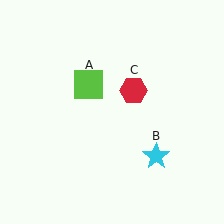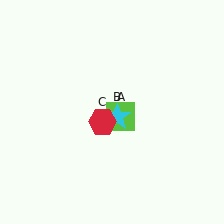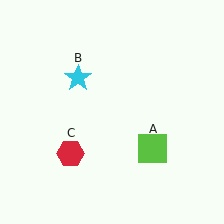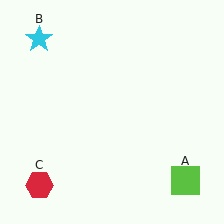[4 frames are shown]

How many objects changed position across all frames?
3 objects changed position: lime square (object A), cyan star (object B), red hexagon (object C).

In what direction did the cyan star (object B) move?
The cyan star (object B) moved up and to the left.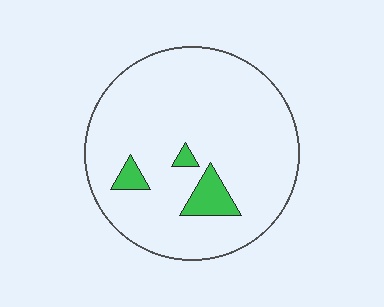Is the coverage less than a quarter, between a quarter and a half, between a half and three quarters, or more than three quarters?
Less than a quarter.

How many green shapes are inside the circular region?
3.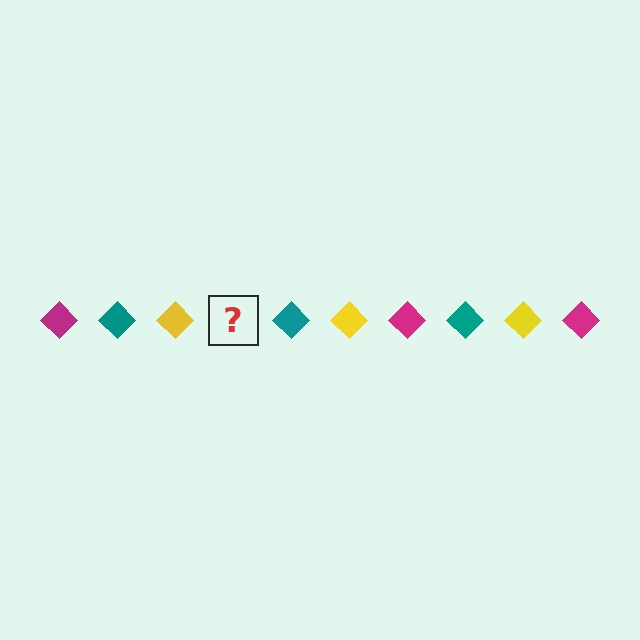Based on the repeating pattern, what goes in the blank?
The blank should be a magenta diamond.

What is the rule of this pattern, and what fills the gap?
The rule is that the pattern cycles through magenta, teal, yellow diamonds. The gap should be filled with a magenta diamond.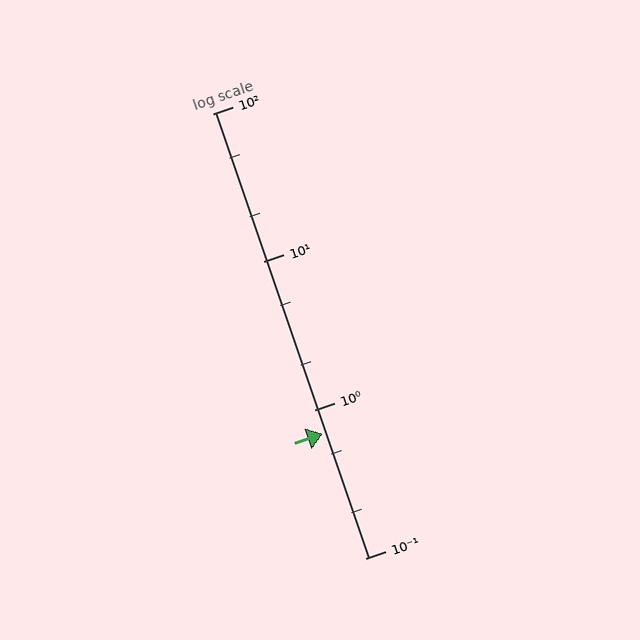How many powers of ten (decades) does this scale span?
The scale spans 3 decades, from 0.1 to 100.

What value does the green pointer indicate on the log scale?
The pointer indicates approximately 0.69.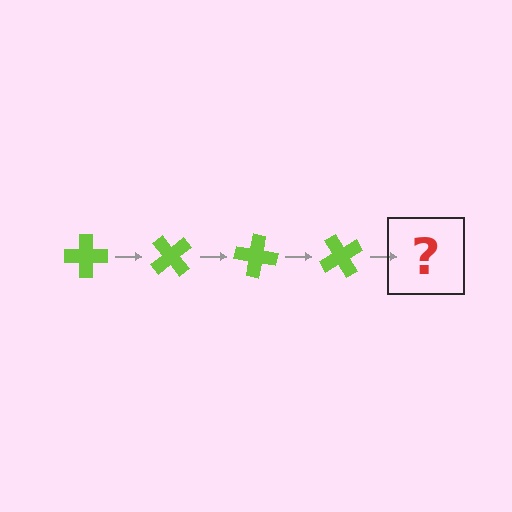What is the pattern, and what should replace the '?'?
The pattern is that the cross rotates 50 degrees each step. The '?' should be a lime cross rotated 200 degrees.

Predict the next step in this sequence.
The next step is a lime cross rotated 200 degrees.